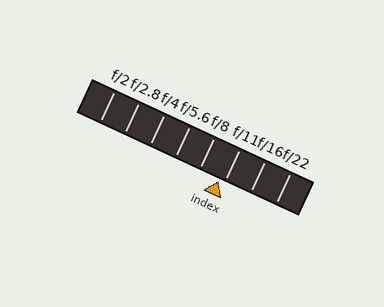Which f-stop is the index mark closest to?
The index mark is closest to f/11.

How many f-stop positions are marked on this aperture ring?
There are 8 f-stop positions marked.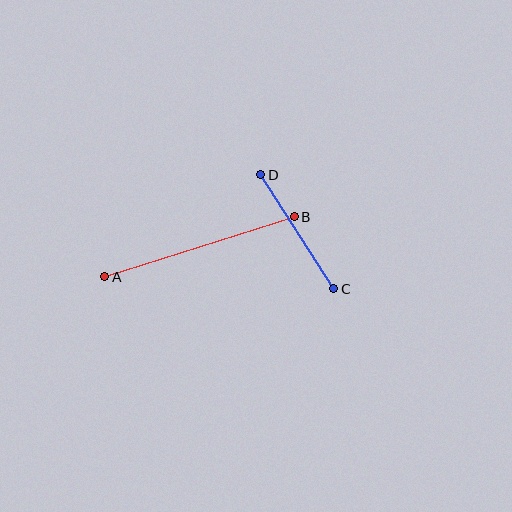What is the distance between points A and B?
The distance is approximately 199 pixels.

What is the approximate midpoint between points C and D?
The midpoint is at approximately (297, 232) pixels.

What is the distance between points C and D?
The distance is approximately 135 pixels.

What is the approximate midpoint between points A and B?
The midpoint is at approximately (200, 247) pixels.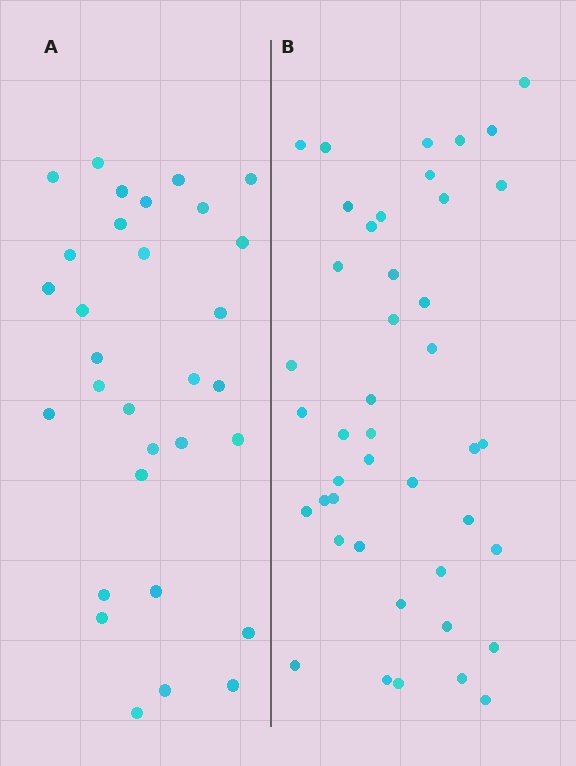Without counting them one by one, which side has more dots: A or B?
Region B (the right region) has more dots.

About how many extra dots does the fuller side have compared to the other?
Region B has roughly 12 or so more dots than region A.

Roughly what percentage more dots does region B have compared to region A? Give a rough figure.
About 40% more.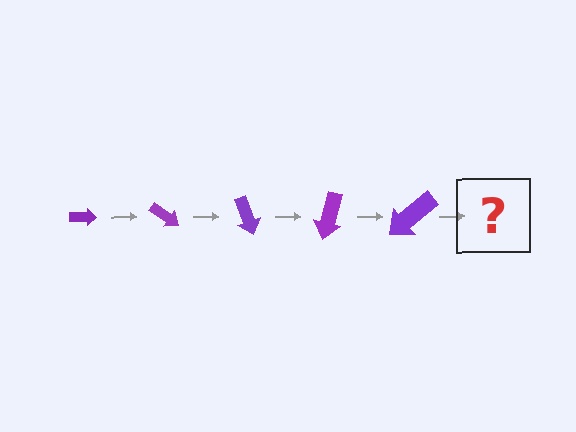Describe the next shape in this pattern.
It should be an arrow, larger than the previous one and rotated 175 degrees from the start.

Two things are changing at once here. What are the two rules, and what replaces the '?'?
The two rules are that the arrow grows larger each step and it rotates 35 degrees each step. The '?' should be an arrow, larger than the previous one and rotated 175 degrees from the start.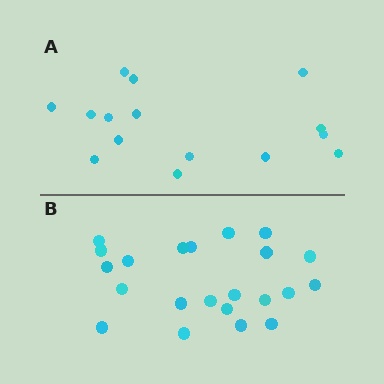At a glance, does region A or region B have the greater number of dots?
Region B (the bottom region) has more dots.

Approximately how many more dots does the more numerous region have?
Region B has roughly 8 or so more dots than region A.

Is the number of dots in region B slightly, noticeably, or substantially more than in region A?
Region B has substantially more. The ratio is roughly 1.5 to 1.